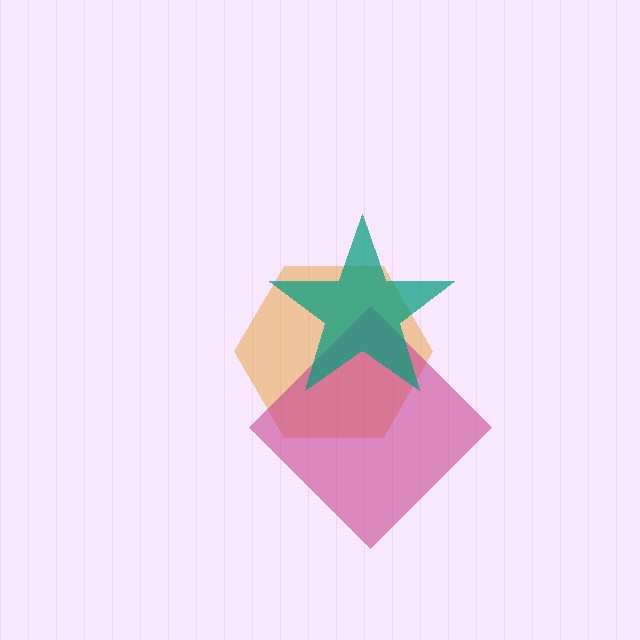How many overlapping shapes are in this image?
There are 3 overlapping shapes in the image.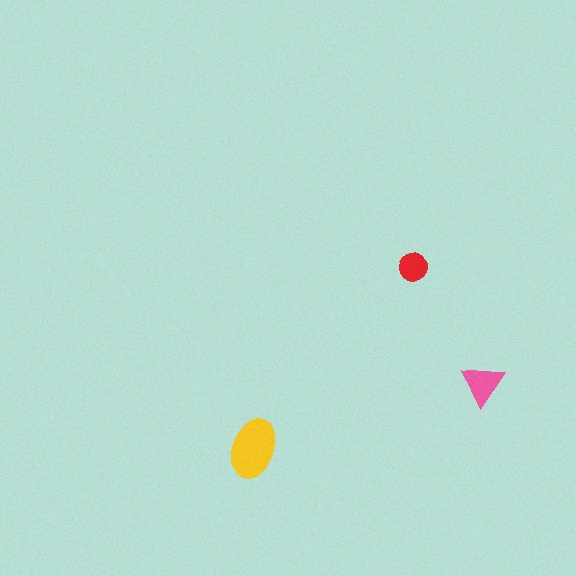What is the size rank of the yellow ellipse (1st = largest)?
1st.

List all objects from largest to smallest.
The yellow ellipse, the pink triangle, the red circle.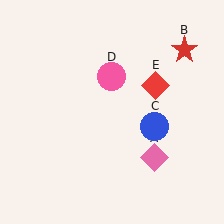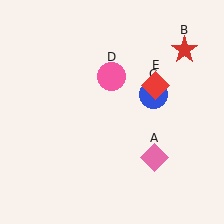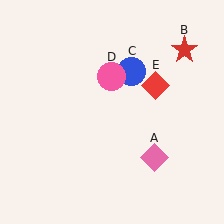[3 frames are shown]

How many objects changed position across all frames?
1 object changed position: blue circle (object C).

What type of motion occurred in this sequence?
The blue circle (object C) rotated counterclockwise around the center of the scene.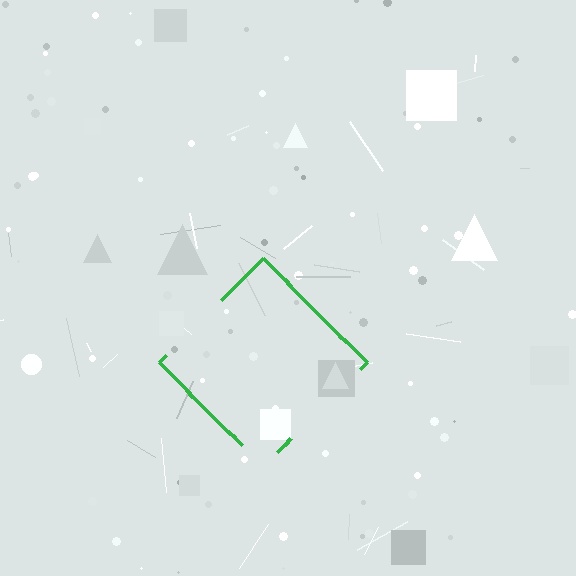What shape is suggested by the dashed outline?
The dashed outline suggests a diamond.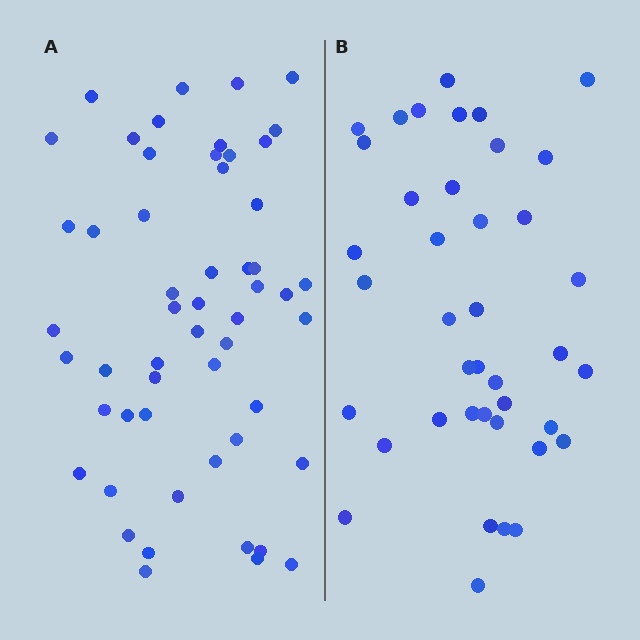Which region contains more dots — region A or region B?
Region A (the left region) has more dots.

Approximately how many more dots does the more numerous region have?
Region A has approximately 15 more dots than region B.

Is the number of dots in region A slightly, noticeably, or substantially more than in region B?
Region A has noticeably more, but not dramatically so. The ratio is roughly 1.4 to 1.